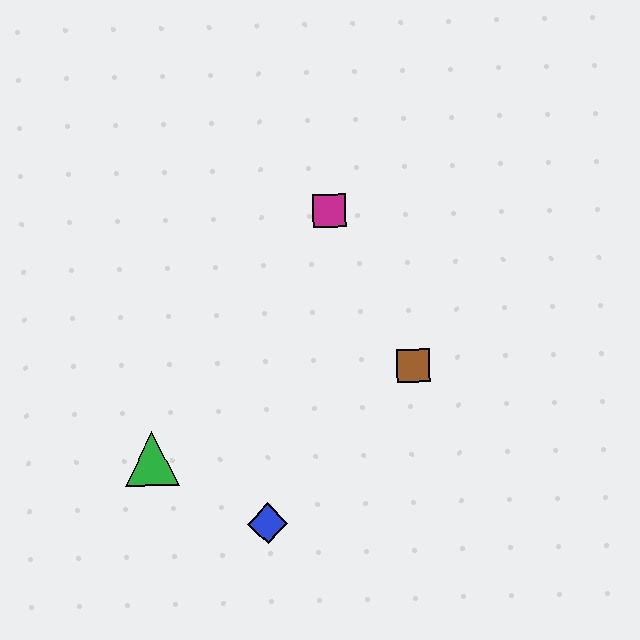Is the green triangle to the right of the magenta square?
No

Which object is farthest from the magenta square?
The blue diamond is farthest from the magenta square.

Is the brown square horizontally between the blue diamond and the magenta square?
No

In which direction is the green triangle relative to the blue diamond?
The green triangle is to the left of the blue diamond.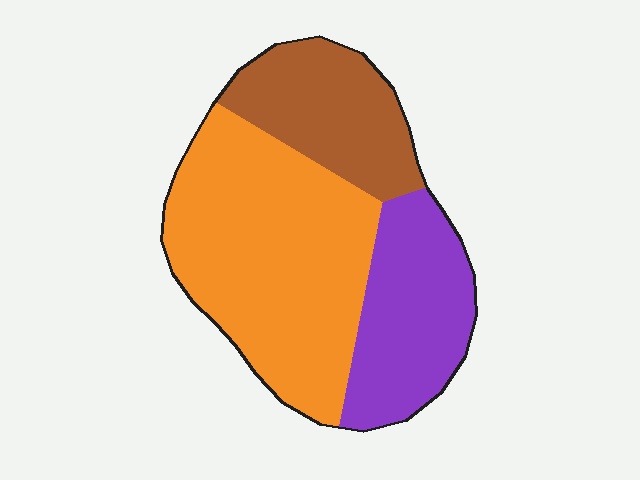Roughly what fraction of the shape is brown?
Brown covers roughly 25% of the shape.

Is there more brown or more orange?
Orange.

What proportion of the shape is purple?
Purple takes up about one quarter (1/4) of the shape.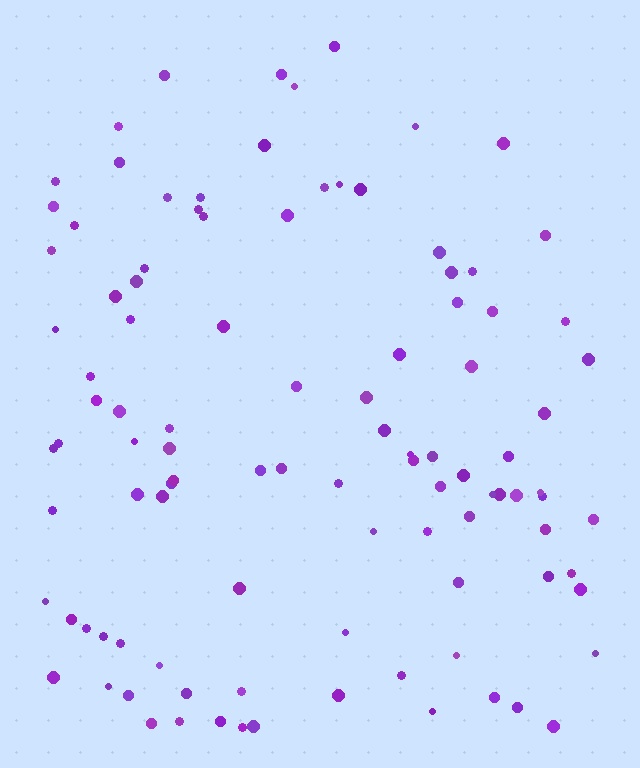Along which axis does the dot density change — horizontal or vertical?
Vertical.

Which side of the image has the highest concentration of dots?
The bottom.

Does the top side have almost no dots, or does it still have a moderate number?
Still a moderate number, just noticeably fewer than the bottom.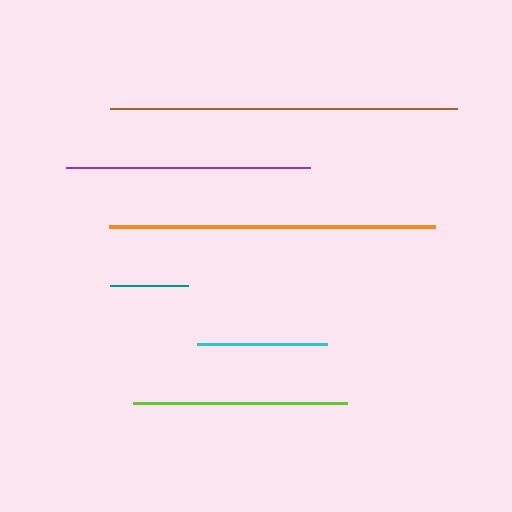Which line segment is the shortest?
The teal line is the shortest at approximately 77 pixels.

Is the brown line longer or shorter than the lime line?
The brown line is longer than the lime line.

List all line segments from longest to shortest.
From longest to shortest: brown, orange, purple, lime, cyan, teal.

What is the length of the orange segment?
The orange segment is approximately 327 pixels long.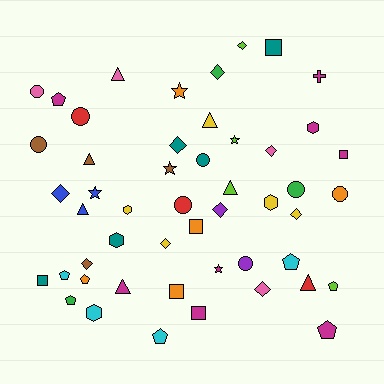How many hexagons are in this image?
There are 5 hexagons.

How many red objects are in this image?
There are 3 red objects.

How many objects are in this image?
There are 50 objects.